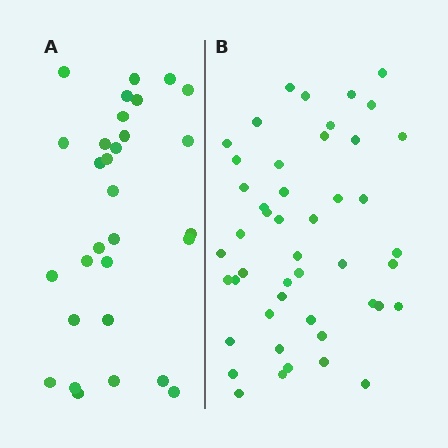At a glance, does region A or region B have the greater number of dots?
Region B (the right region) has more dots.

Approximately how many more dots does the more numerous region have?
Region B has approximately 15 more dots than region A.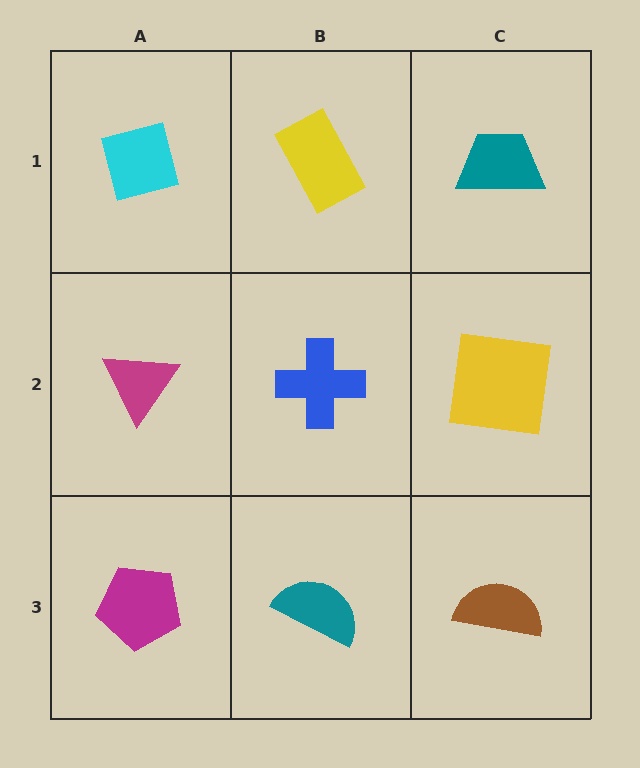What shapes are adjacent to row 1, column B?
A blue cross (row 2, column B), a cyan square (row 1, column A), a teal trapezoid (row 1, column C).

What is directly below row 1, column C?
A yellow square.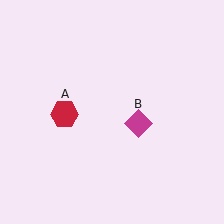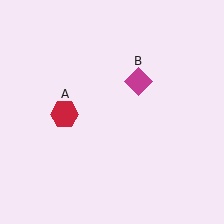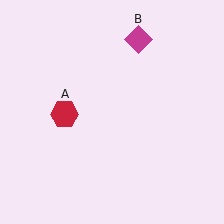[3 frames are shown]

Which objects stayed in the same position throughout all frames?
Red hexagon (object A) remained stationary.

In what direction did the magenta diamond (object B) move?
The magenta diamond (object B) moved up.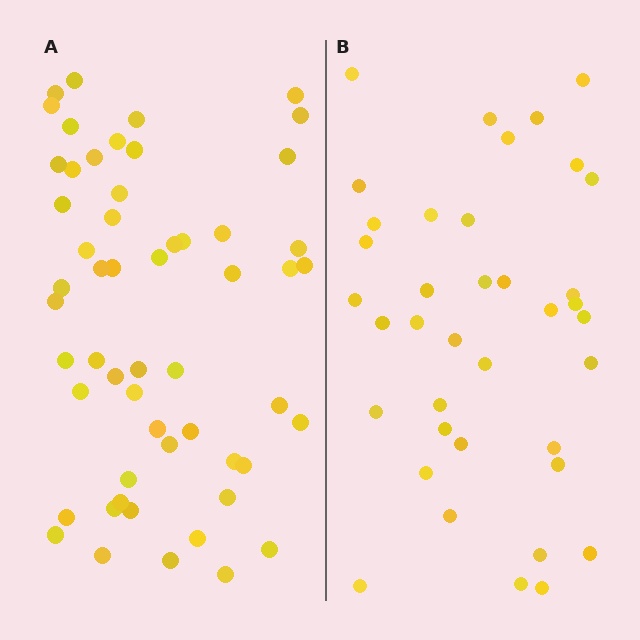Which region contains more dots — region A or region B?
Region A (the left region) has more dots.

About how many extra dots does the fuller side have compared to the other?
Region A has approximately 15 more dots than region B.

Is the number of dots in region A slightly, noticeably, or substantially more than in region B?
Region A has noticeably more, but not dramatically so. The ratio is roughly 1.4 to 1.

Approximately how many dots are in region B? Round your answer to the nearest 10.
About 40 dots. (The exact count is 38, which rounds to 40.)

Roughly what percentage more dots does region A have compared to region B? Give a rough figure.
About 45% more.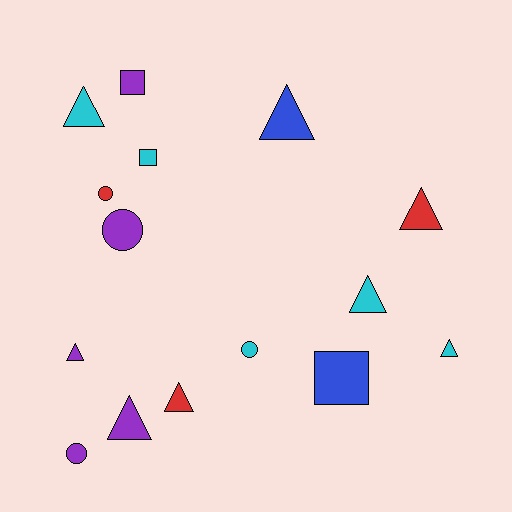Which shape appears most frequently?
Triangle, with 8 objects.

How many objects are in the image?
There are 15 objects.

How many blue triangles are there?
There is 1 blue triangle.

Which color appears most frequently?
Cyan, with 5 objects.